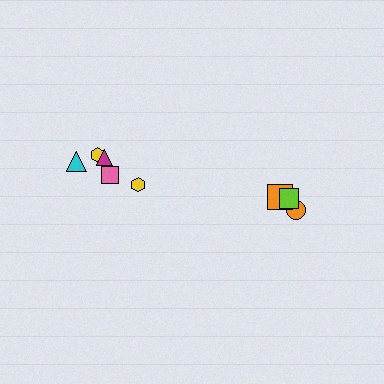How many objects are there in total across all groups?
There are 8 objects.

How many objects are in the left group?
There are 5 objects.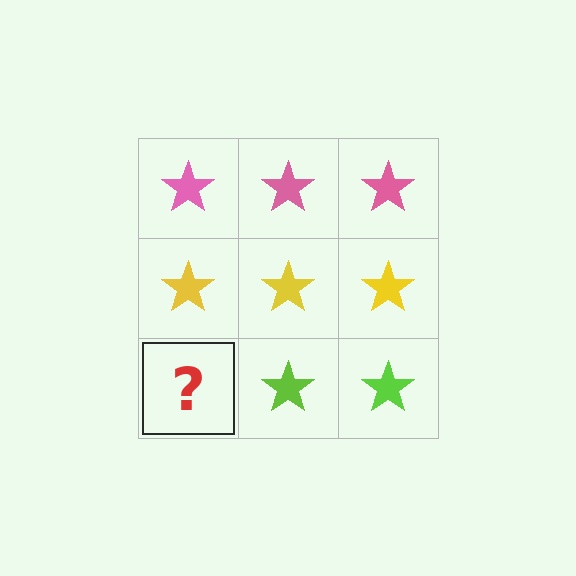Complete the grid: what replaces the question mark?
The question mark should be replaced with a lime star.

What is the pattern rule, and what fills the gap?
The rule is that each row has a consistent color. The gap should be filled with a lime star.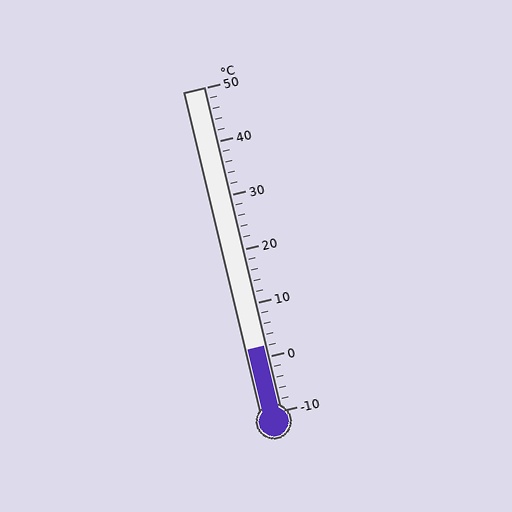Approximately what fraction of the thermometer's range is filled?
The thermometer is filled to approximately 20% of its range.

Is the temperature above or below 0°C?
The temperature is above 0°C.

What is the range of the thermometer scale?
The thermometer scale ranges from -10°C to 50°C.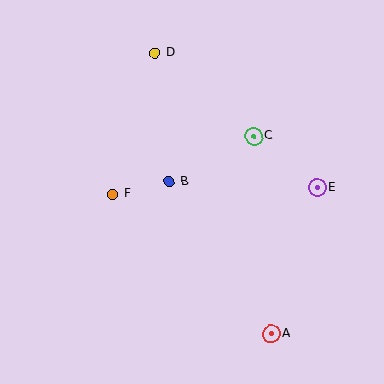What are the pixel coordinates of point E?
Point E is at (317, 188).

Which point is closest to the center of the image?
Point B at (169, 182) is closest to the center.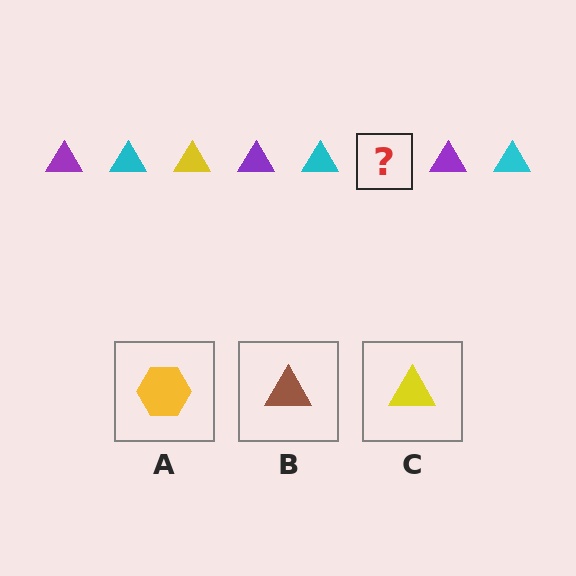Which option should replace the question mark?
Option C.